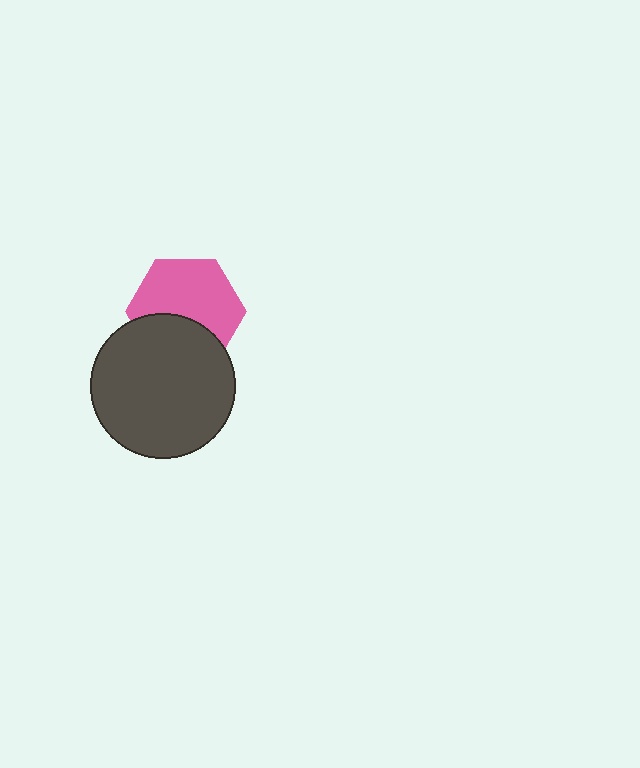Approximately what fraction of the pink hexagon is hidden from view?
Roughly 37% of the pink hexagon is hidden behind the dark gray circle.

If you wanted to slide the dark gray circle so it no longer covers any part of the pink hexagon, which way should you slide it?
Slide it down — that is the most direct way to separate the two shapes.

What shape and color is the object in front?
The object in front is a dark gray circle.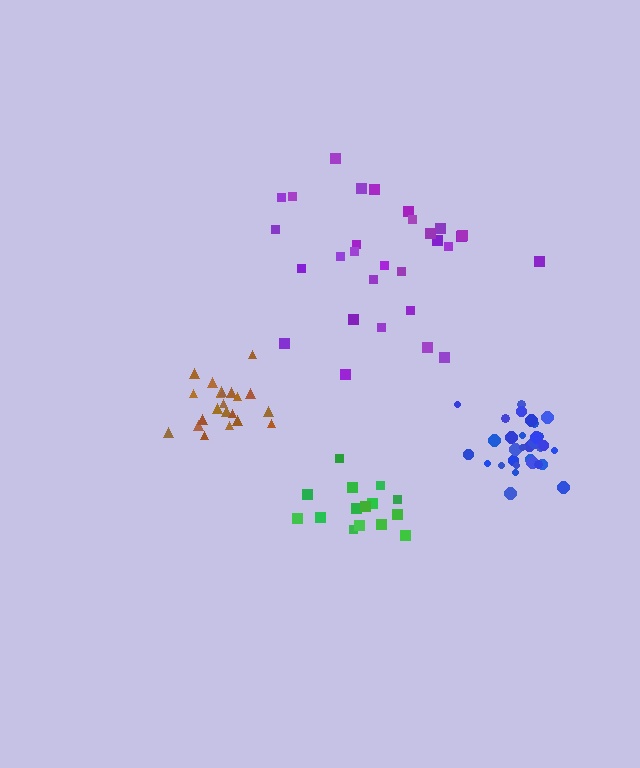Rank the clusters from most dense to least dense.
blue, brown, green, purple.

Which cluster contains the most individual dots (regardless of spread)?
Blue (32).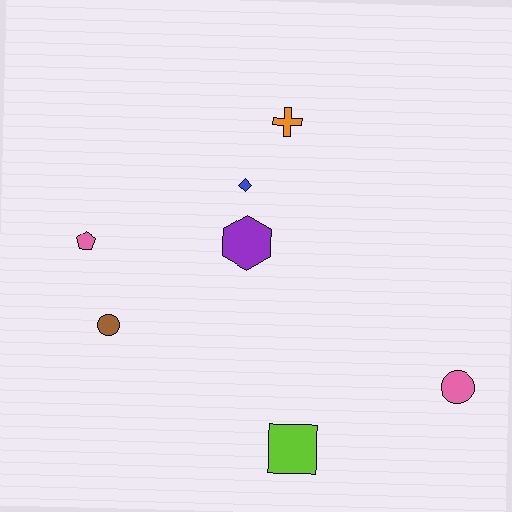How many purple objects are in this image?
There is 1 purple object.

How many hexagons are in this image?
There is 1 hexagon.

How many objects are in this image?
There are 7 objects.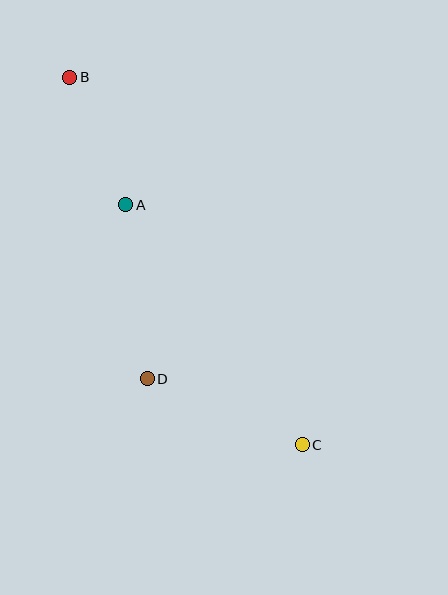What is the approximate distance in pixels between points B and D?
The distance between B and D is approximately 311 pixels.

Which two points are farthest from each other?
Points B and C are farthest from each other.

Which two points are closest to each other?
Points A and B are closest to each other.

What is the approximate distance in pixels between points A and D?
The distance between A and D is approximately 176 pixels.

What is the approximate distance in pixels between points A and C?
The distance between A and C is approximately 298 pixels.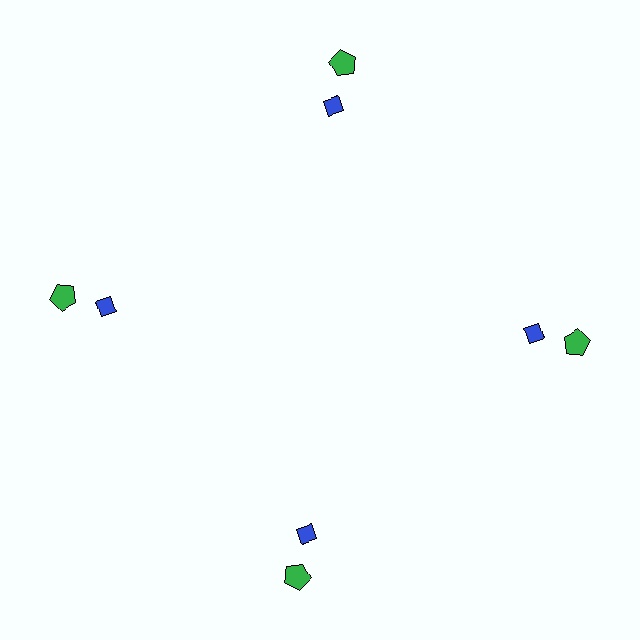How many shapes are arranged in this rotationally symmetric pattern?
There are 8 shapes, arranged in 4 groups of 2.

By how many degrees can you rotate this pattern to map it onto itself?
The pattern maps onto itself every 90 degrees of rotation.